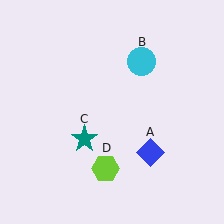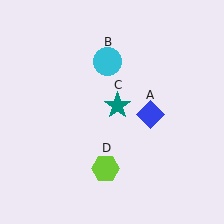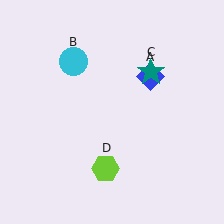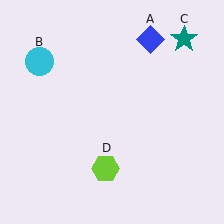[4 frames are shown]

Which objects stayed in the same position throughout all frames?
Lime hexagon (object D) remained stationary.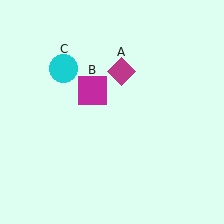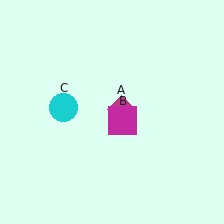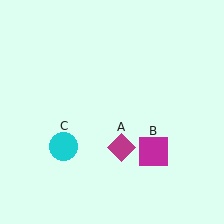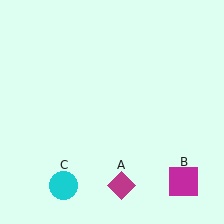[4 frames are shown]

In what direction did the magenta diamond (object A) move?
The magenta diamond (object A) moved down.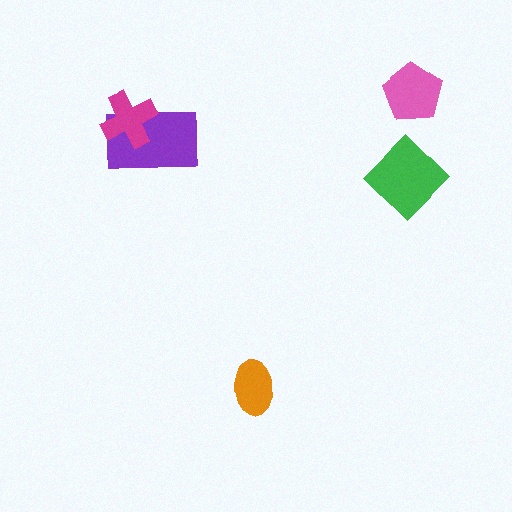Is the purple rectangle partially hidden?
Yes, it is partially covered by another shape.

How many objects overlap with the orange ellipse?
0 objects overlap with the orange ellipse.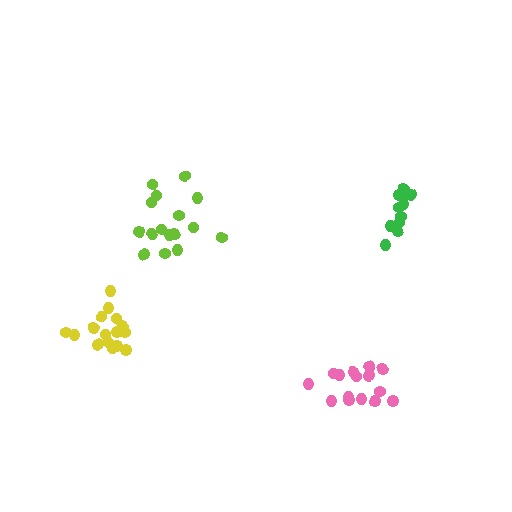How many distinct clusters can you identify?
There are 4 distinct clusters.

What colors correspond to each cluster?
The clusters are colored: green, pink, yellow, lime.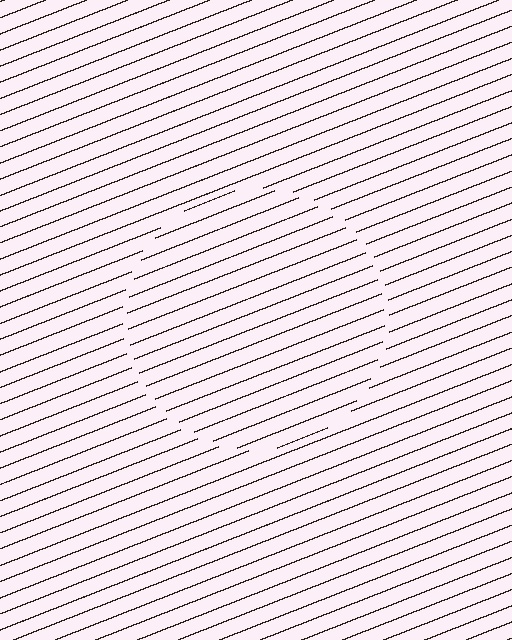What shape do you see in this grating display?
An illusory circle. The interior of the shape contains the same grating, shifted by half a period — the contour is defined by the phase discontinuity where line-ends from the inner and outer gratings abut.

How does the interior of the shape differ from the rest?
The interior of the shape contains the same grating, shifted by half a period — the contour is defined by the phase discontinuity where line-ends from the inner and outer gratings abut.